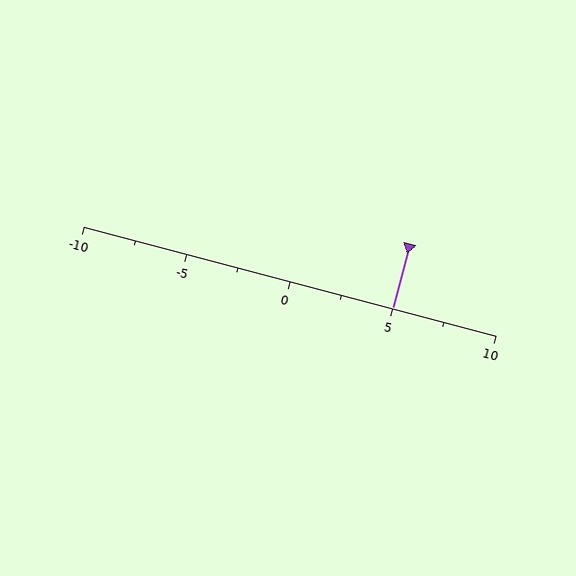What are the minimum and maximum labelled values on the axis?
The axis runs from -10 to 10.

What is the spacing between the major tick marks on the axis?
The major ticks are spaced 5 apart.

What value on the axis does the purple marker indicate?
The marker indicates approximately 5.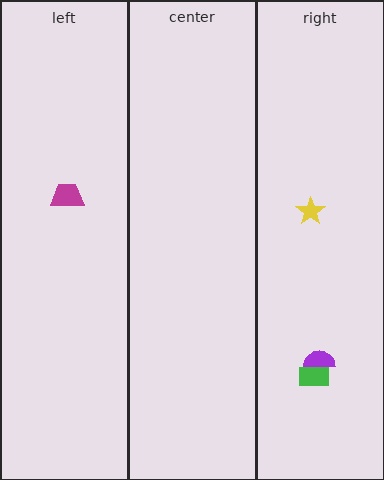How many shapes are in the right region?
3.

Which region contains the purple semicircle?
The right region.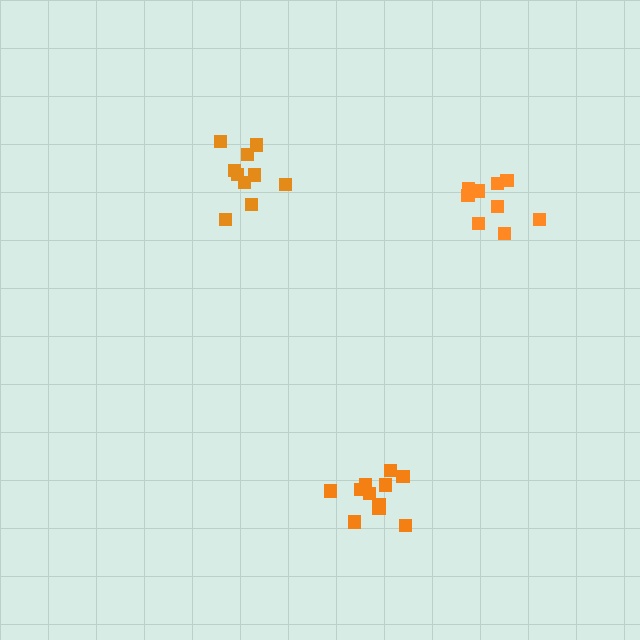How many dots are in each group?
Group 1: 11 dots, Group 2: 9 dots, Group 3: 11 dots (31 total).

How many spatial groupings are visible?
There are 3 spatial groupings.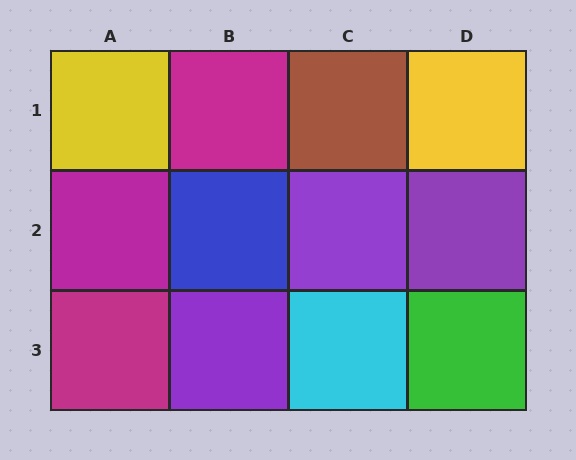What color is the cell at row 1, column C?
Brown.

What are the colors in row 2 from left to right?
Magenta, blue, purple, purple.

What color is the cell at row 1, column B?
Magenta.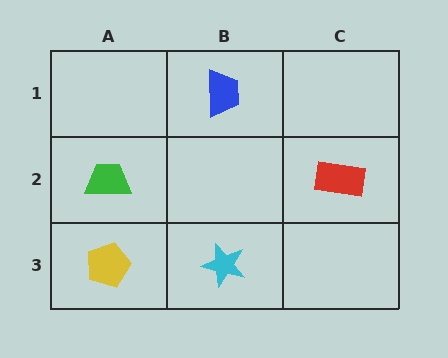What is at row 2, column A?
A green trapezoid.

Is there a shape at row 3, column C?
No, that cell is empty.